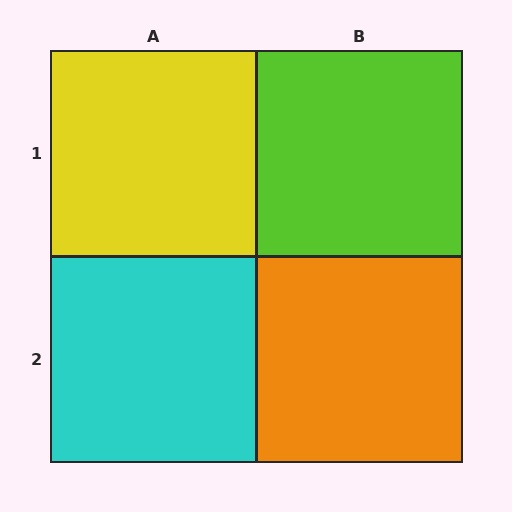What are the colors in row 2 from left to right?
Cyan, orange.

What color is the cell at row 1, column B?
Lime.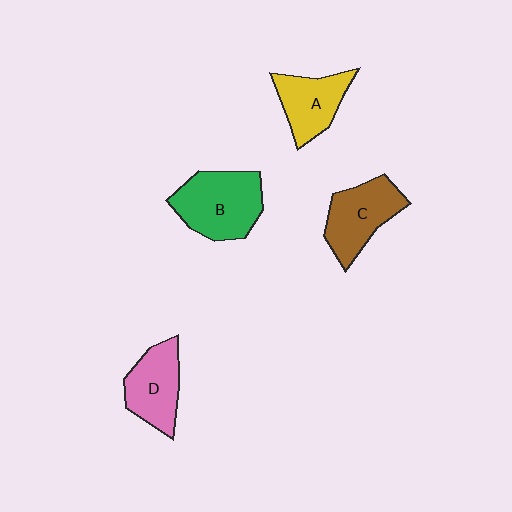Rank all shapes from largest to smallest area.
From largest to smallest: B (green), C (brown), D (pink), A (yellow).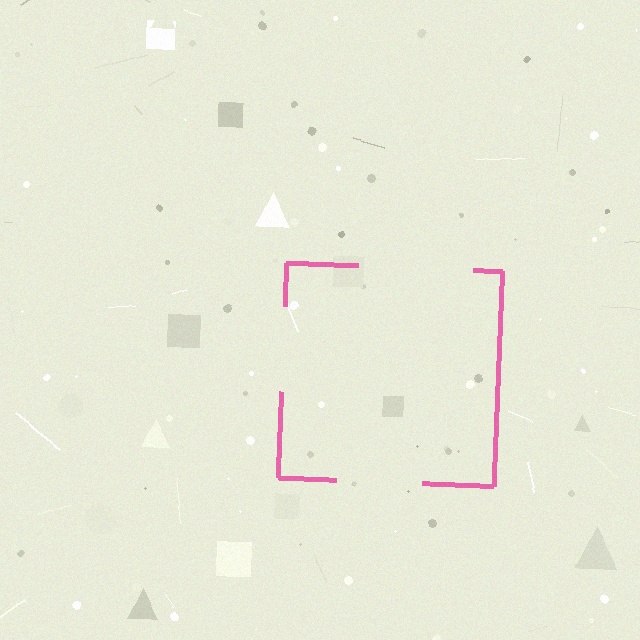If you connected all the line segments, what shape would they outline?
They would outline a square.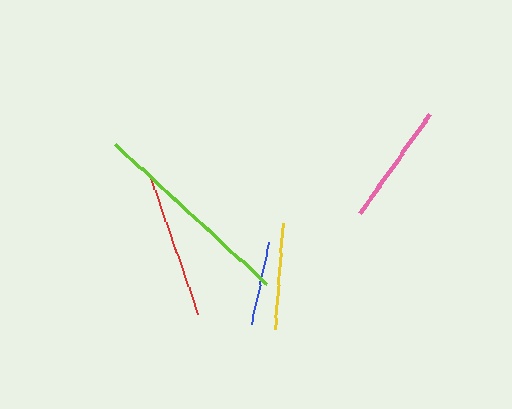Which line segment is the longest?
The lime line is the longest at approximately 206 pixels.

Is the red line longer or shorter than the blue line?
The red line is longer than the blue line.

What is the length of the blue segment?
The blue segment is approximately 85 pixels long.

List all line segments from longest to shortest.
From longest to shortest: lime, red, pink, yellow, blue.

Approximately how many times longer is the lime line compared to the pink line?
The lime line is approximately 1.7 times the length of the pink line.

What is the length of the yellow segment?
The yellow segment is approximately 107 pixels long.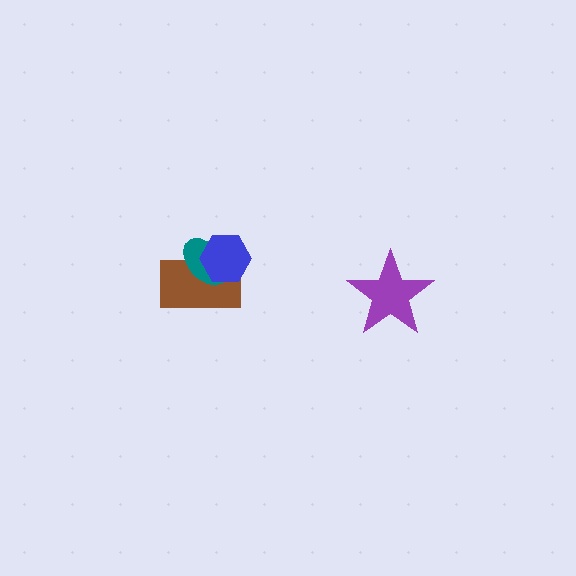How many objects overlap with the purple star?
0 objects overlap with the purple star.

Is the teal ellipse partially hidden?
Yes, it is partially covered by another shape.